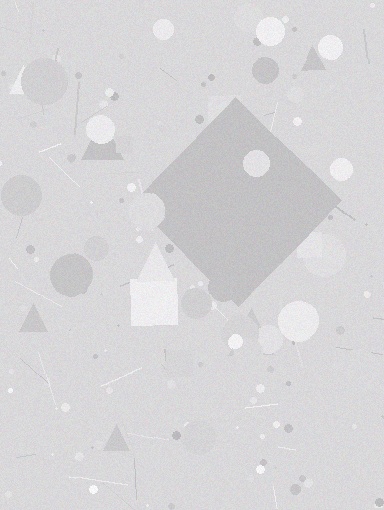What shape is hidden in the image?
A diamond is hidden in the image.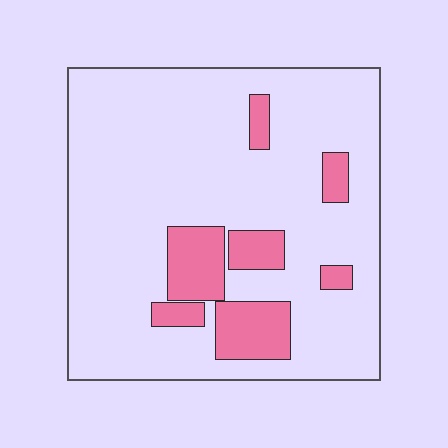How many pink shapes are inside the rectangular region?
7.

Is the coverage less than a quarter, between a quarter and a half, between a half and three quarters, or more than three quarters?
Less than a quarter.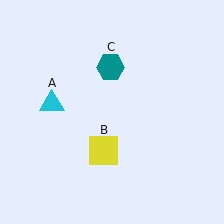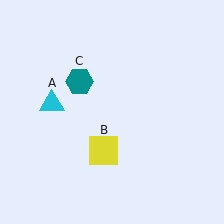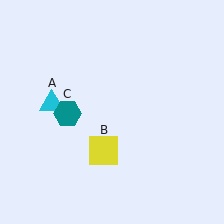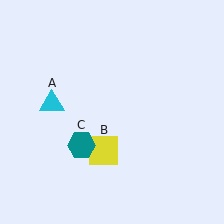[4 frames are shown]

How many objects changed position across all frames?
1 object changed position: teal hexagon (object C).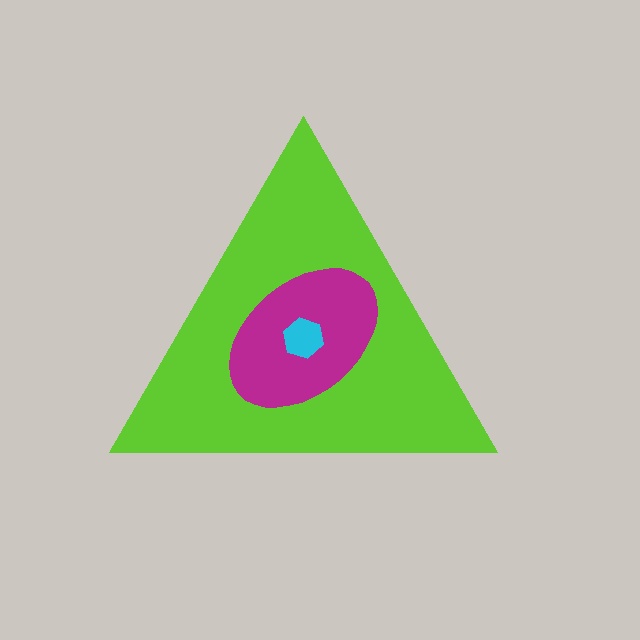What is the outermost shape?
The lime triangle.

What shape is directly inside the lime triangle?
The magenta ellipse.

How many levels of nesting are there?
3.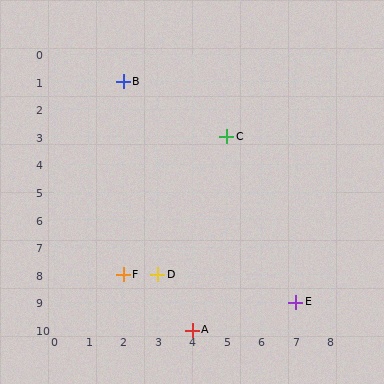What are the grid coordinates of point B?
Point B is at grid coordinates (2, 1).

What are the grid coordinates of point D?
Point D is at grid coordinates (3, 8).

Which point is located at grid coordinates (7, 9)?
Point E is at (7, 9).